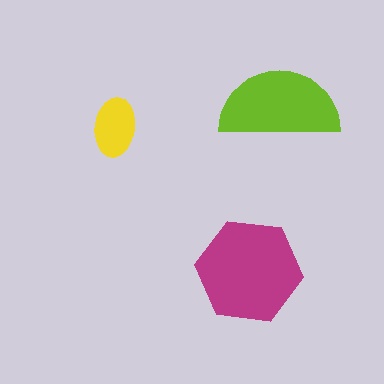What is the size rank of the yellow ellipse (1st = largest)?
3rd.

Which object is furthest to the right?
The lime semicircle is rightmost.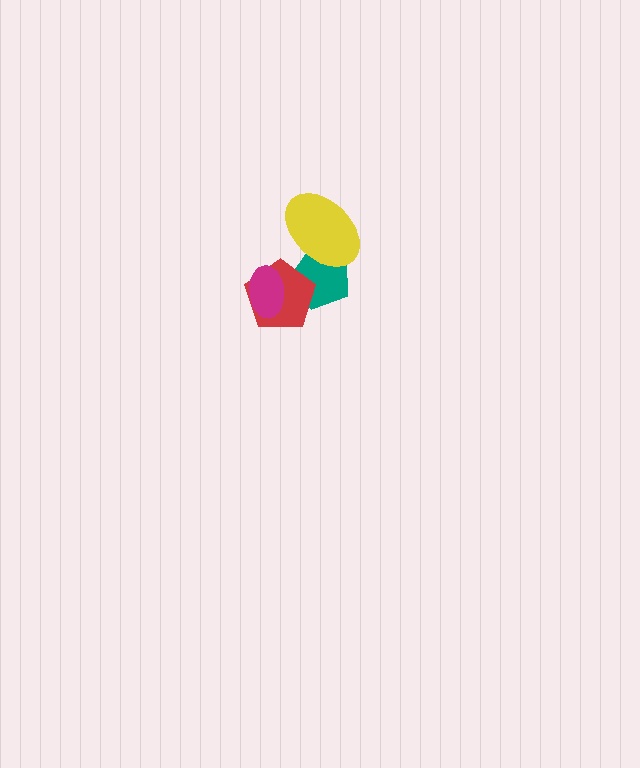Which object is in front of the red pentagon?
The magenta ellipse is in front of the red pentagon.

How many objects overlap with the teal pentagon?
2 objects overlap with the teal pentagon.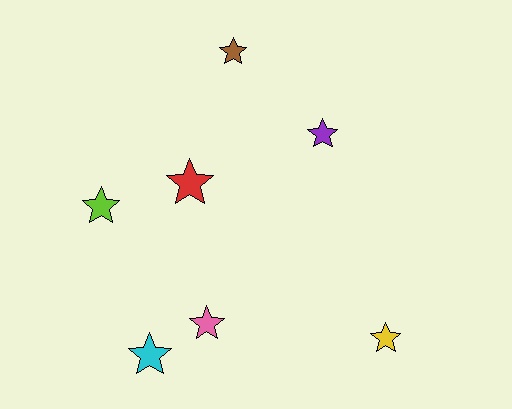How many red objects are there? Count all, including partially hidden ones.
There is 1 red object.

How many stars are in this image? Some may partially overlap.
There are 7 stars.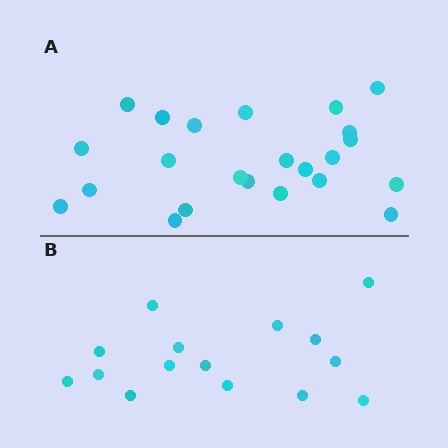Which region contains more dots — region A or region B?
Region A (the top region) has more dots.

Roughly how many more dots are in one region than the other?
Region A has roughly 8 or so more dots than region B.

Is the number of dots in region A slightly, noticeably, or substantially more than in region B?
Region A has substantially more. The ratio is roughly 1.5 to 1.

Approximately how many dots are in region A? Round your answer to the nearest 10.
About 20 dots. (The exact count is 23, which rounds to 20.)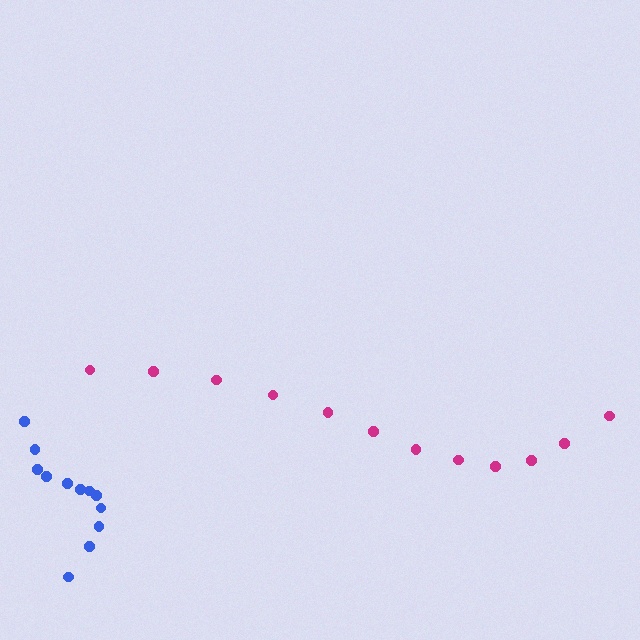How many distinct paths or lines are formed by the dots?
There are 2 distinct paths.